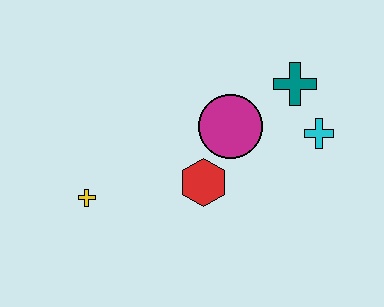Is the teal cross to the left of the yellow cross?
No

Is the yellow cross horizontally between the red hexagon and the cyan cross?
No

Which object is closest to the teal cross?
The cyan cross is closest to the teal cross.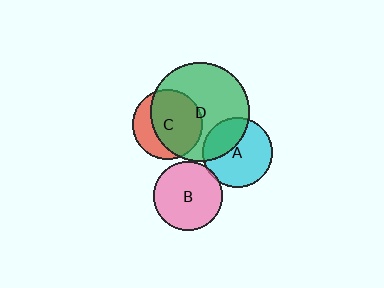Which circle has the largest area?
Circle D (green).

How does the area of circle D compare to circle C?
Approximately 2.0 times.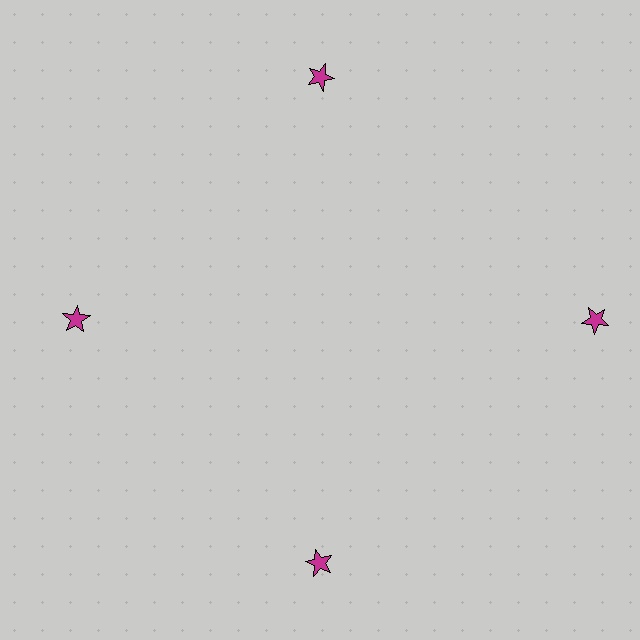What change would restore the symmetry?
The symmetry would be restored by moving it inward, back onto the ring so that all 4 stars sit at equal angles and equal distance from the center.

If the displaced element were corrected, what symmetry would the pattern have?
It would have 4-fold rotational symmetry — the pattern would map onto itself every 90 degrees.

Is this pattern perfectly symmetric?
No. The 4 magenta stars are arranged in a ring, but one element near the 3 o'clock position is pushed outward from the center, breaking the 4-fold rotational symmetry.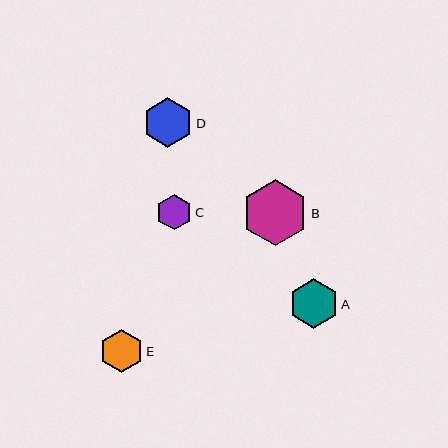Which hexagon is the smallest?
Hexagon C is the smallest with a size of approximately 36 pixels.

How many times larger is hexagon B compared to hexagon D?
Hexagon B is approximately 1.3 times the size of hexagon D.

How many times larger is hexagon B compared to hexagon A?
Hexagon B is approximately 1.3 times the size of hexagon A.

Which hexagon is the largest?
Hexagon B is the largest with a size of approximately 67 pixels.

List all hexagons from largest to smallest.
From largest to smallest: B, D, A, E, C.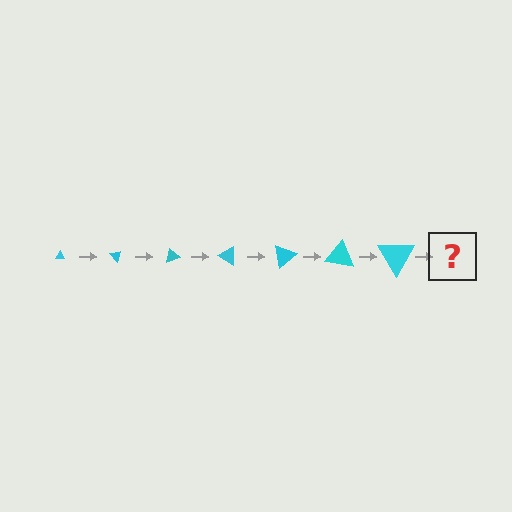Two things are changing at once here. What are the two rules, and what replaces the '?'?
The two rules are that the triangle grows larger each step and it rotates 50 degrees each step. The '?' should be a triangle, larger than the previous one and rotated 350 degrees from the start.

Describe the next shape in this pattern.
It should be a triangle, larger than the previous one and rotated 350 degrees from the start.